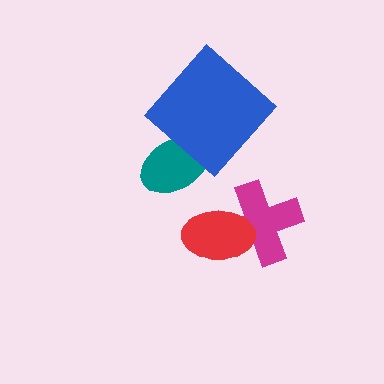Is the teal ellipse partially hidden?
Yes, it is partially covered by another shape.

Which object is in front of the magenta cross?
The red ellipse is in front of the magenta cross.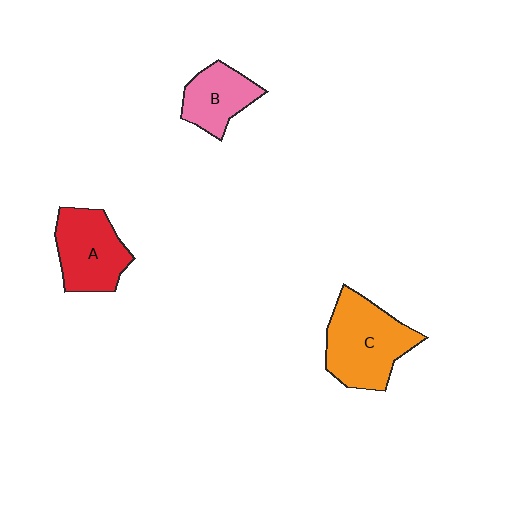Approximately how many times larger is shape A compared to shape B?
Approximately 1.3 times.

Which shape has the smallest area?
Shape B (pink).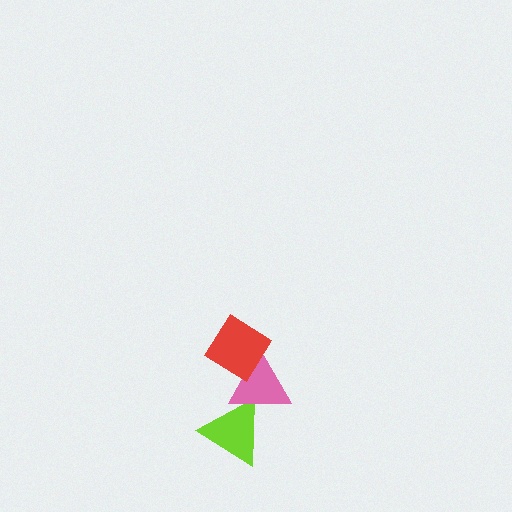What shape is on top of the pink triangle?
The red diamond is on top of the pink triangle.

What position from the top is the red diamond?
The red diamond is 1st from the top.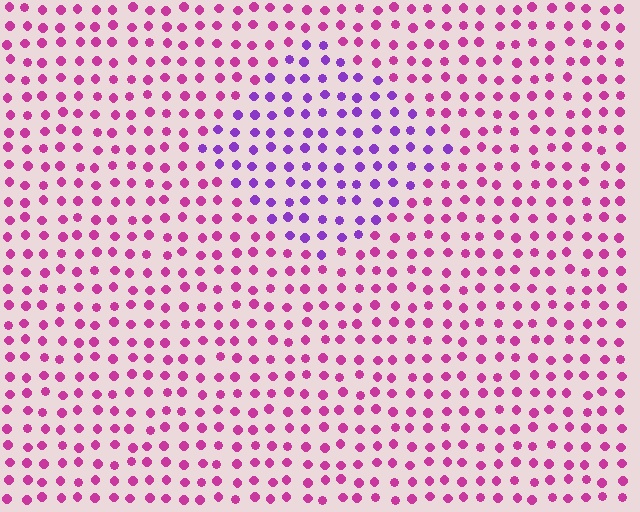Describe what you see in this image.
The image is filled with small magenta elements in a uniform arrangement. A diamond-shaped region is visible where the elements are tinted to a slightly different hue, forming a subtle color boundary.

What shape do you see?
I see a diamond.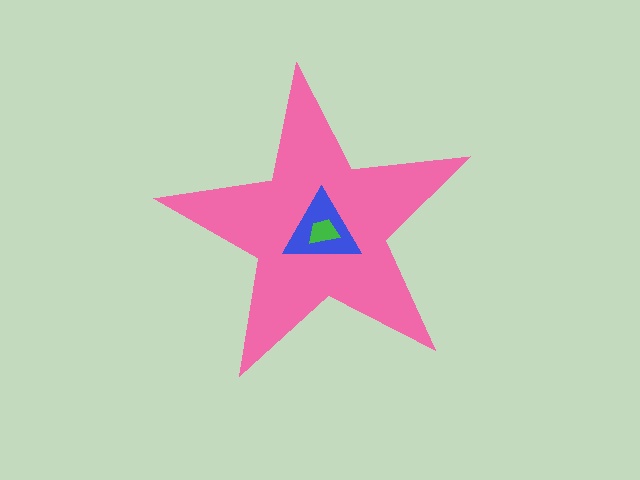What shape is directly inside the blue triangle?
The green trapezoid.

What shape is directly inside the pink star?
The blue triangle.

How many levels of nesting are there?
3.